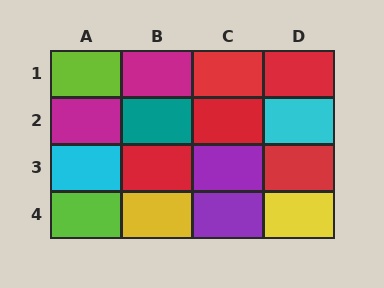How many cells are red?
5 cells are red.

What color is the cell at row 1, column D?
Red.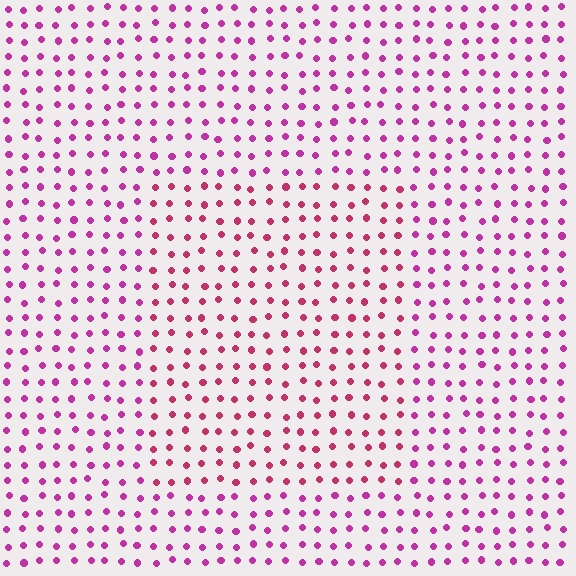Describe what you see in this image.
The image is filled with small magenta elements in a uniform arrangement. A rectangle-shaped region is visible where the elements are tinted to a slightly different hue, forming a subtle color boundary.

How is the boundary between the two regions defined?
The boundary is defined purely by a slight shift in hue (about 25 degrees). Spacing, size, and orientation are identical on both sides.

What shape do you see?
I see a rectangle.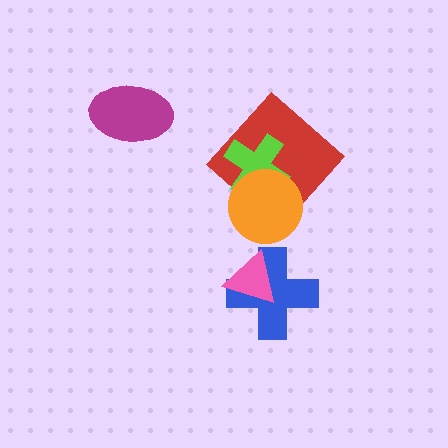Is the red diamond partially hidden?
Yes, it is partially covered by another shape.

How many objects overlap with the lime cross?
2 objects overlap with the lime cross.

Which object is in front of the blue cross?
The pink triangle is in front of the blue cross.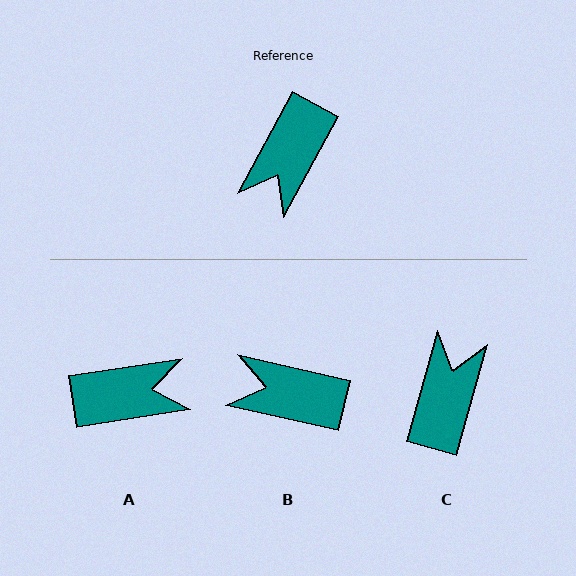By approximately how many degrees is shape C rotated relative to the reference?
Approximately 167 degrees clockwise.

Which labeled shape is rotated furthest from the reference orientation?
C, about 167 degrees away.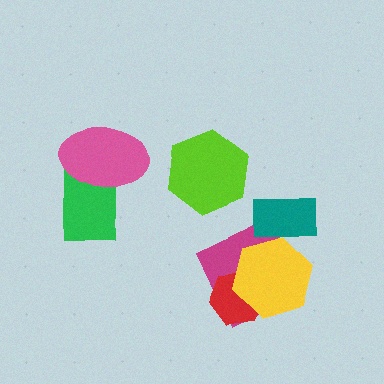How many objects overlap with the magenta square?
3 objects overlap with the magenta square.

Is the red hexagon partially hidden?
Yes, it is partially covered by another shape.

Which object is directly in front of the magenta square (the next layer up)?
The red hexagon is directly in front of the magenta square.